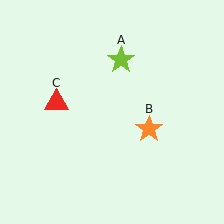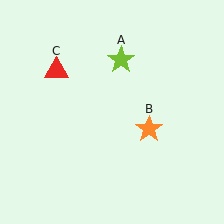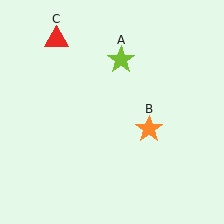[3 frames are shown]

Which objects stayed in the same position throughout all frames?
Lime star (object A) and orange star (object B) remained stationary.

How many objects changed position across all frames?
1 object changed position: red triangle (object C).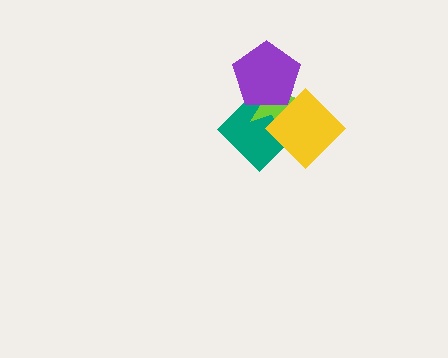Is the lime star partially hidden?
Yes, it is partially covered by another shape.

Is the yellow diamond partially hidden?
No, no other shape covers it.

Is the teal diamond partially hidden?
Yes, it is partially covered by another shape.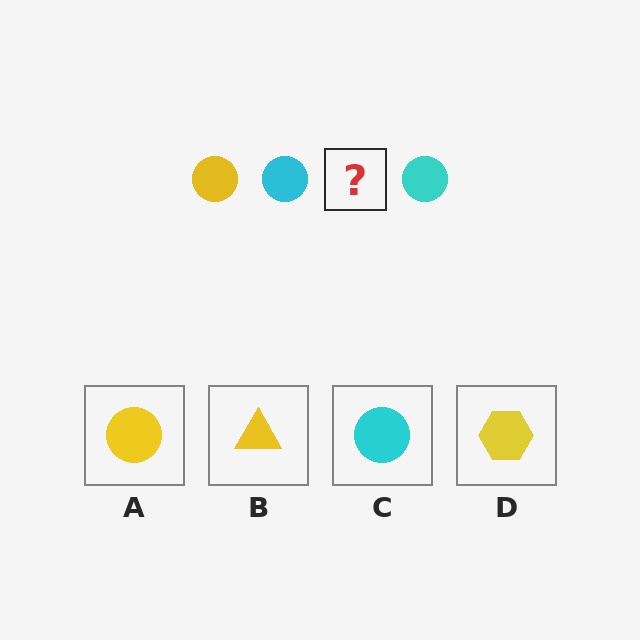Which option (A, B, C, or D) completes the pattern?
A.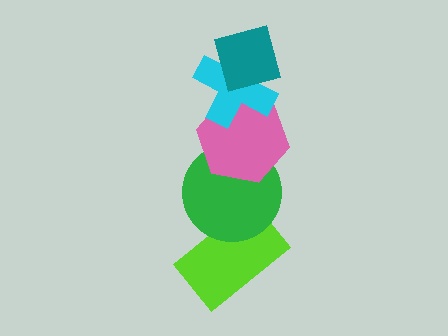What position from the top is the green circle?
The green circle is 4th from the top.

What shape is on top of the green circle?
The pink hexagon is on top of the green circle.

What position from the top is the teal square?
The teal square is 1st from the top.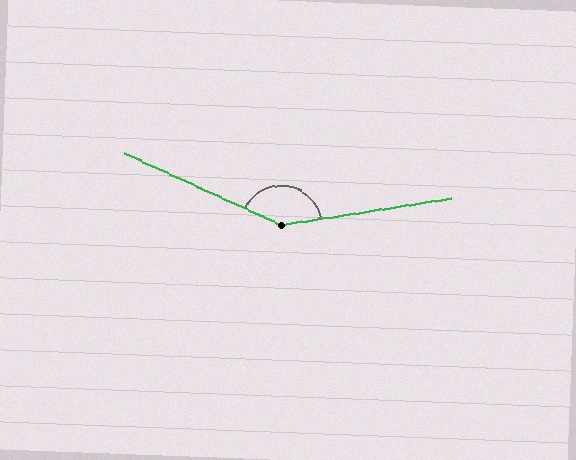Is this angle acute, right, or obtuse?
It is obtuse.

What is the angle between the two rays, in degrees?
Approximately 146 degrees.